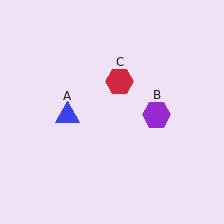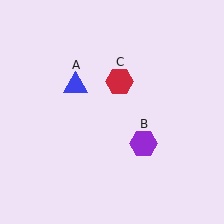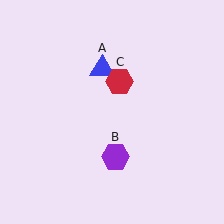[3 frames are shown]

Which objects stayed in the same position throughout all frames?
Red hexagon (object C) remained stationary.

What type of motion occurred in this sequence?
The blue triangle (object A), purple hexagon (object B) rotated clockwise around the center of the scene.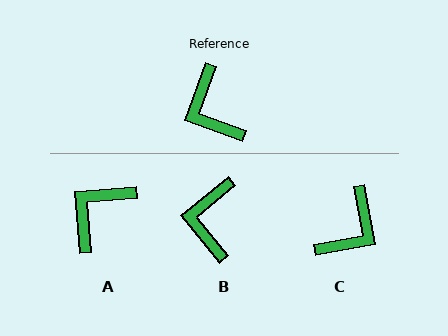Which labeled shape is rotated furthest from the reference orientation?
C, about 120 degrees away.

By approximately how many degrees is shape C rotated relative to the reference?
Approximately 120 degrees counter-clockwise.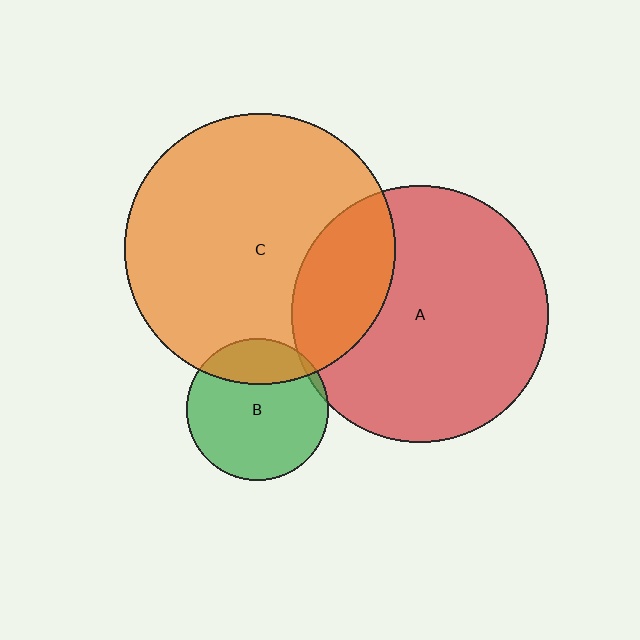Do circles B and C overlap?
Yes.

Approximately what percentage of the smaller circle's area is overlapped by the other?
Approximately 25%.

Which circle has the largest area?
Circle C (orange).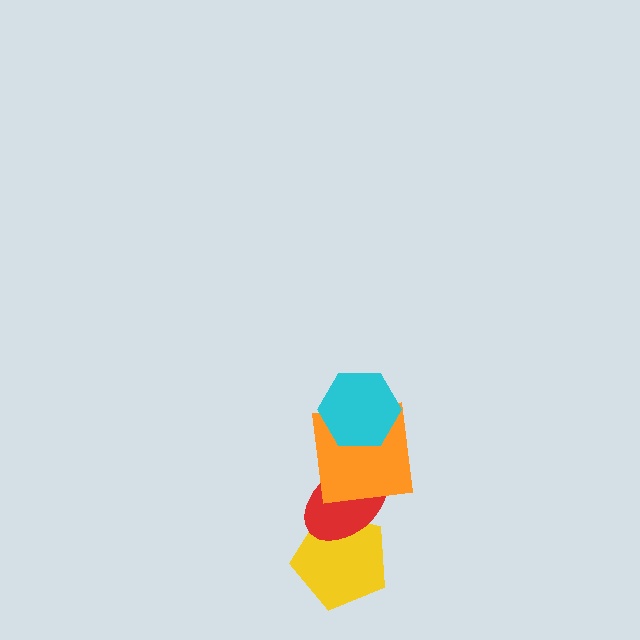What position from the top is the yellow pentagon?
The yellow pentagon is 4th from the top.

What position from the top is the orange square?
The orange square is 2nd from the top.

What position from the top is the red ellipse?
The red ellipse is 3rd from the top.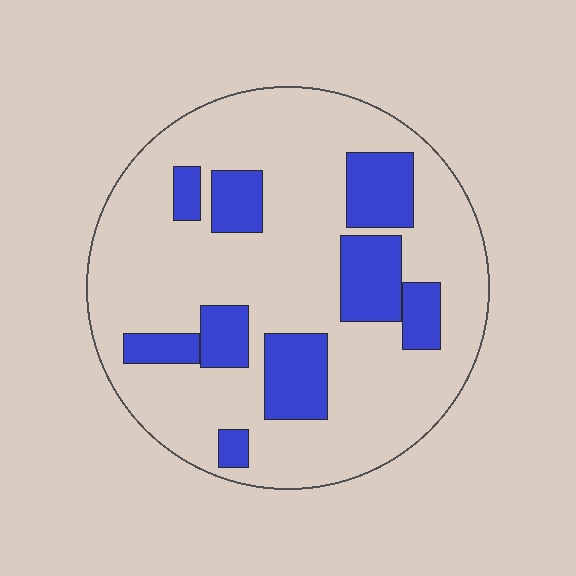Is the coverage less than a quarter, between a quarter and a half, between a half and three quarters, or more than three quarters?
Less than a quarter.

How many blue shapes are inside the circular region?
9.